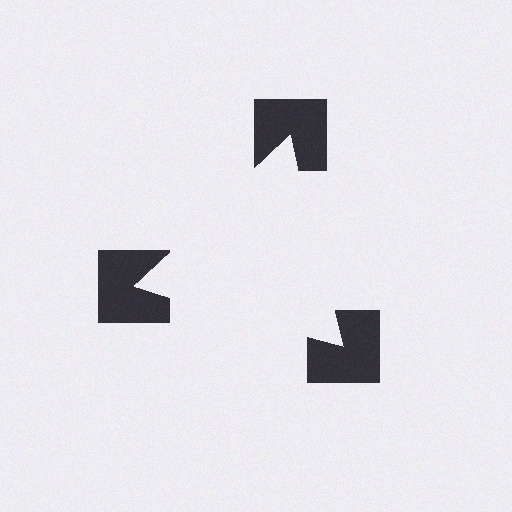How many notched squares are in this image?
There are 3 — one at each vertex of the illusory triangle.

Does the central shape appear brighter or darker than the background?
It typically appears slightly brighter than the background, even though no actual brightness change is drawn.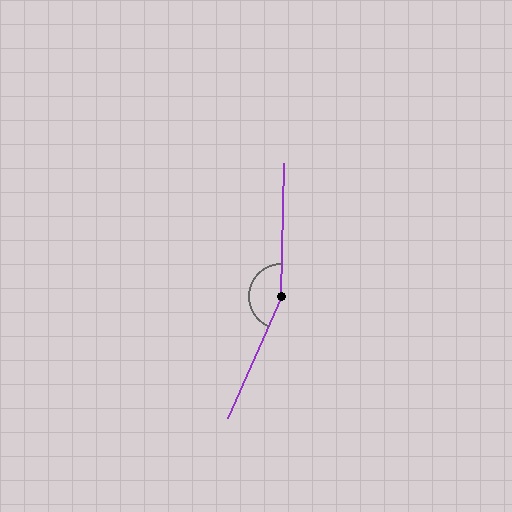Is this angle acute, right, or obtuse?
It is obtuse.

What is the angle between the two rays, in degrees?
Approximately 157 degrees.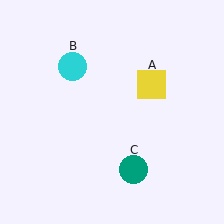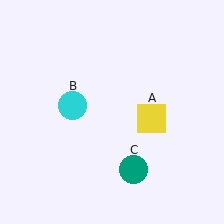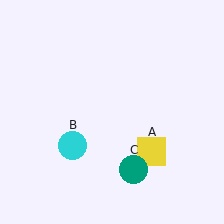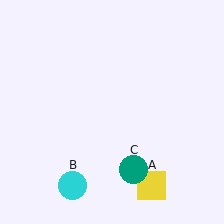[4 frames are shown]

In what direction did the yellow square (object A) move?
The yellow square (object A) moved down.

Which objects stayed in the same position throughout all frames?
Teal circle (object C) remained stationary.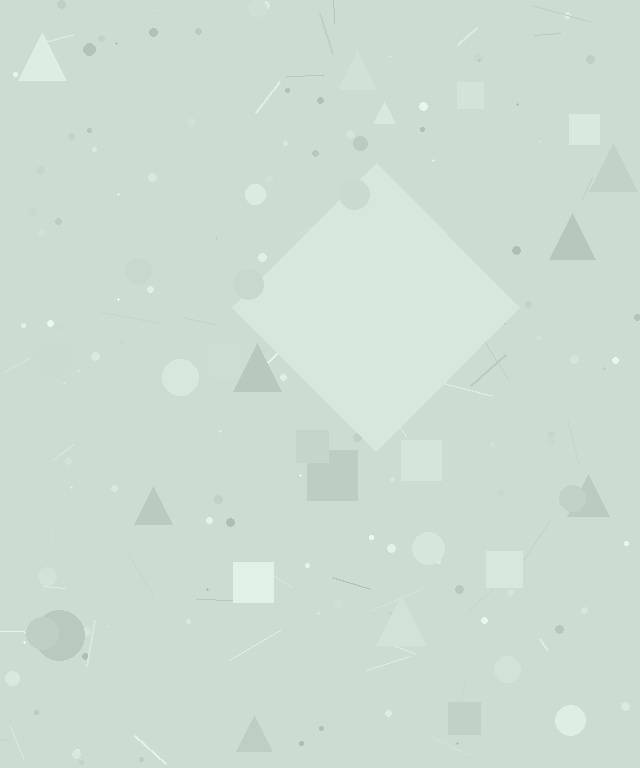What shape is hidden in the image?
A diamond is hidden in the image.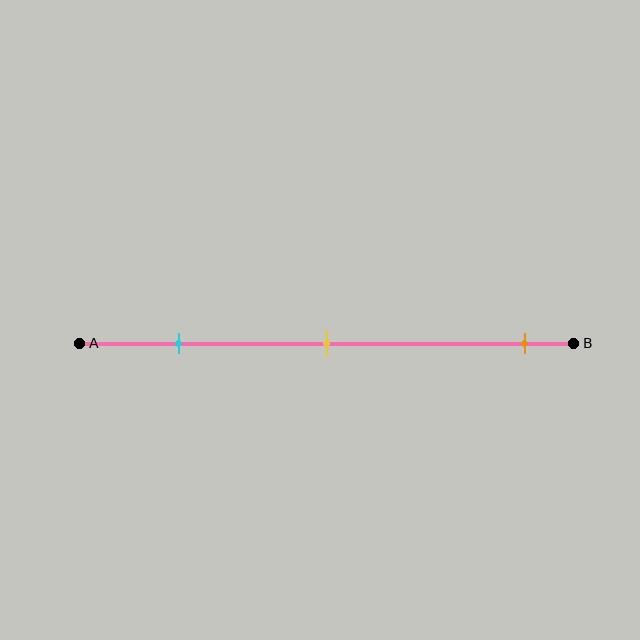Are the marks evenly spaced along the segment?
No, the marks are not evenly spaced.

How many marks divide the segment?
There are 3 marks dividing the segment.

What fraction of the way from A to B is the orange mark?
The orange mark is approximately 90% (0.9) of the way from A to B.